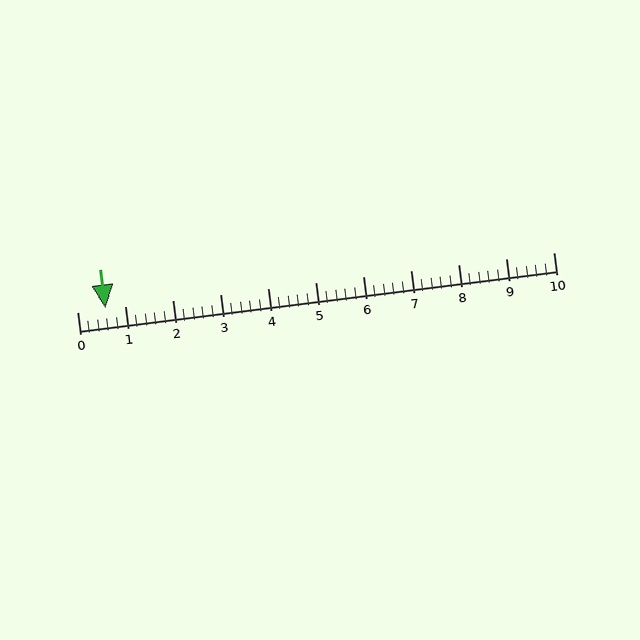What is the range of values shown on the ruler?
The ruler shows values from 0 to 10.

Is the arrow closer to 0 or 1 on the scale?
The arrow is closer to 1.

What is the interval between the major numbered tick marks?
The major tick marks are spaced 1 units apart.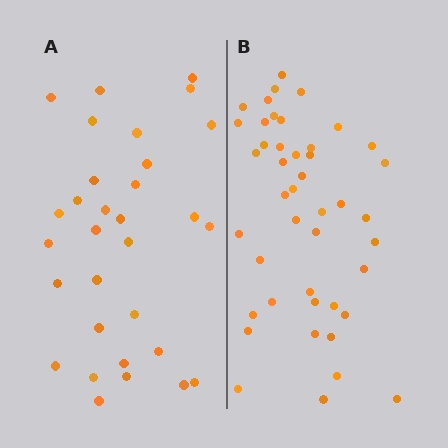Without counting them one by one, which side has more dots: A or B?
Region B (the right region) has more dots.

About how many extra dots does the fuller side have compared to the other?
Region B has approximately 15 more dots than region A.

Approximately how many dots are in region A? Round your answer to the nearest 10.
About 30 dots. (The exact count is 31, which rounds to 30.)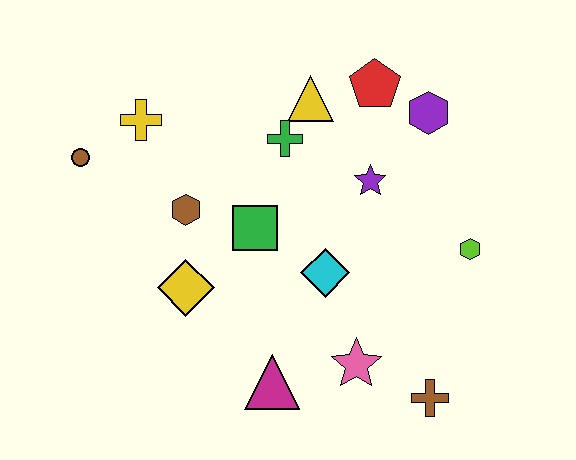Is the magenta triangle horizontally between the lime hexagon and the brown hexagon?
Yes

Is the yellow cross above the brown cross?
Yes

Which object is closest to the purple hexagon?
The red pentagon is closest to the purple hexagon.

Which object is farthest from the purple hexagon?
The brown circle is farthest from the purple hexagon.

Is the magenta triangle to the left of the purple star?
Yes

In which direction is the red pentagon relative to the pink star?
The red pentagon is above the pink star.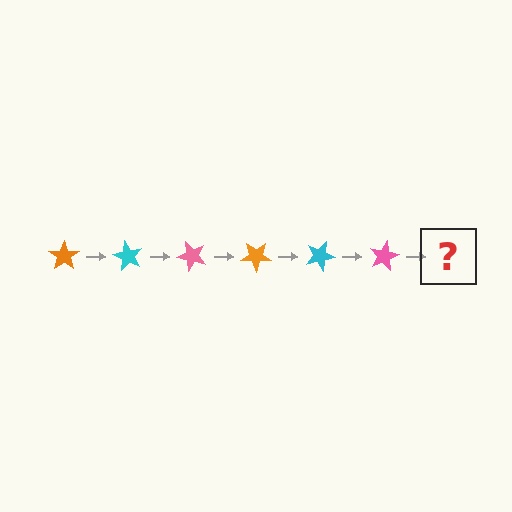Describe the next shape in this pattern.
It should be an orange star, rotated 360 degrees from the start.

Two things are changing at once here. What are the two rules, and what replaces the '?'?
The two rules are that it rotates 60 degrees each step and the color cycles through orange, cyan, and pink. The '?' should be an orange star, rotated 360 degrees from the start.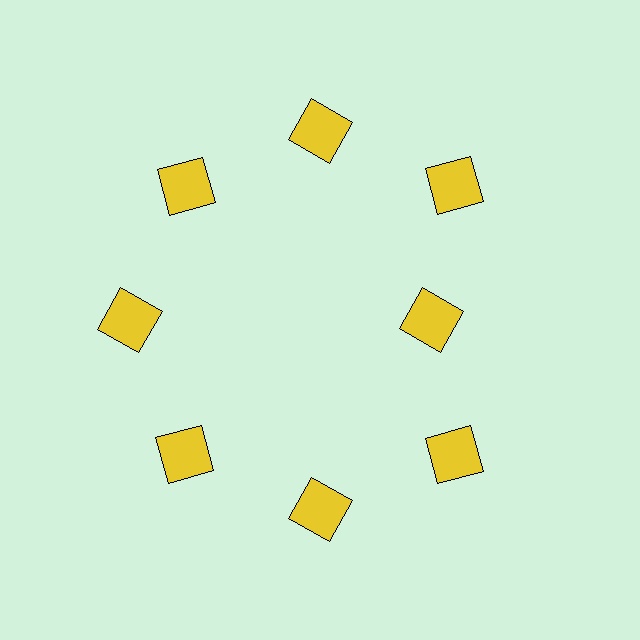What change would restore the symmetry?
The symmetry would be restored by moving it outward, back onto the ring so that all 8 squares sit at equal angles and equal distance from the center.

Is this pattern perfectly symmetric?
No. The 8 yellow squares are arranged in a ring, but one element near the 3 o'clock position is pulled inward toward the center, breaking the 8-fold rotational symmetry.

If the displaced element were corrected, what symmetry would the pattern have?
It would have 8-fold rotational symmetry — the pattern would map onto itself every 45 degrees.